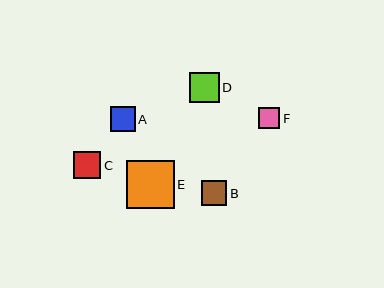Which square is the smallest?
Square F is the smallest with a size of approximately 21 pixels.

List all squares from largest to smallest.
From largest to smallest: E, D, C, B, A, F.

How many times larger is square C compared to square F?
Square C is approximately 1.3 times the size of square F.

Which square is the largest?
Square E is the largest with a size of approximately 48 pixels.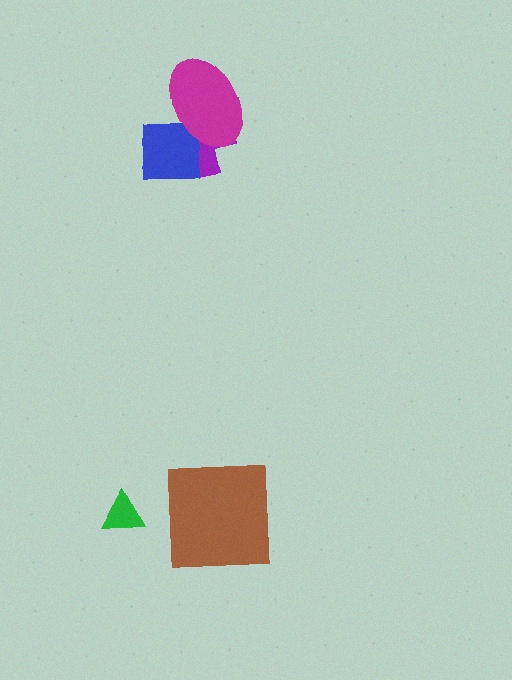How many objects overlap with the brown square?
0 objects overlap with the brown square.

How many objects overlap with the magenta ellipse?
2 objects overlap with the magenta ellipse.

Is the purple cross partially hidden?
Yes, it is partially covered by another shape.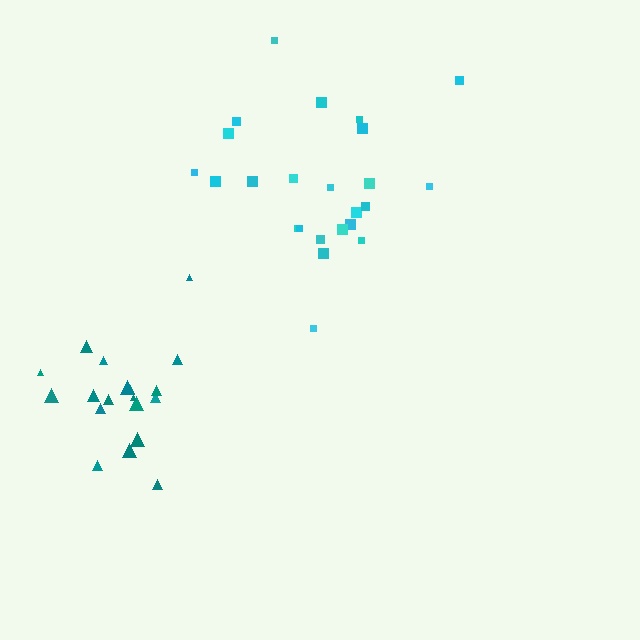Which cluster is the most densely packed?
Teal.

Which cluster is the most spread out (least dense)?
Cyan.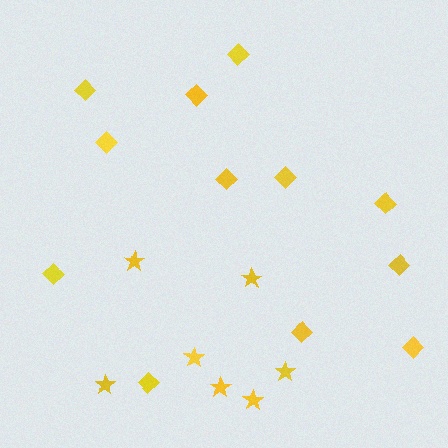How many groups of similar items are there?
There are 2 groups: one group of stars (7) and one group of diamonds (12).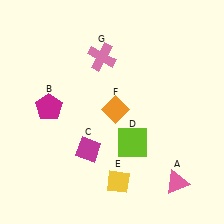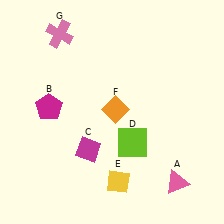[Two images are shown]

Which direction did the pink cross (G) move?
The pink cross (G) moved left.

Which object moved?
The pink cross (G) moved left.